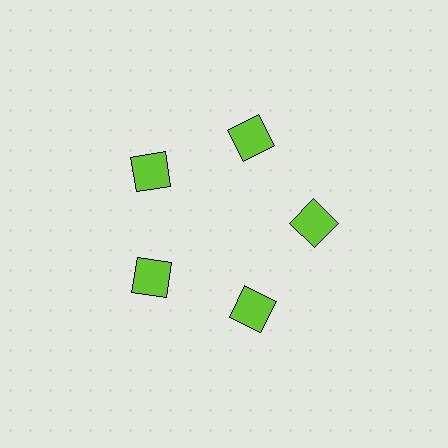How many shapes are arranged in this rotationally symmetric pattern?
There are 5 shapes, arranged in 5 groups of 1.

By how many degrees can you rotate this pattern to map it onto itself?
The pattern maps onto itself every 72 degrees of rotation.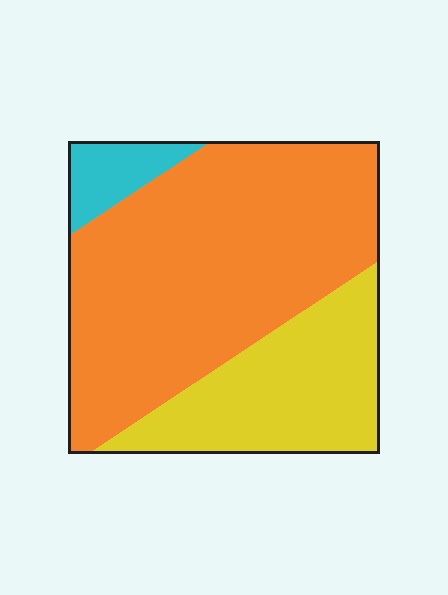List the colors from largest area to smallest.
From largest to smallest: orange, yellow, cyan.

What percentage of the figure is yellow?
Yellow covers about 30% of the figure.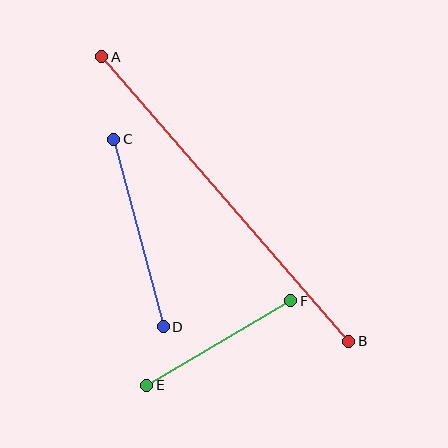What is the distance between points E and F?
The distance is approximately 167 pixels.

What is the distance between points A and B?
The distance is approximately 377 pixels.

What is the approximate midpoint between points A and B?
The midpoint is at approximately (225, 199) pixels.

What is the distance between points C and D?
The distance is approximately 194 pixels.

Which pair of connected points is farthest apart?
Points A and B are farthest apart.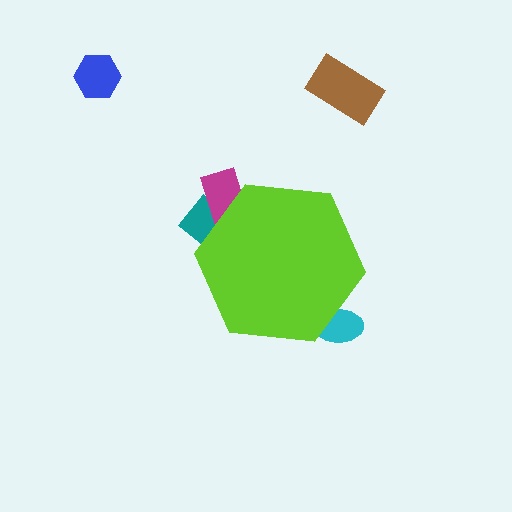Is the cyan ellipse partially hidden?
Yes, the cyan ellipse is partially hidden behind the lime hexagon.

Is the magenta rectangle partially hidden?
Yes, the magenta rectangle is partially hidden behind the lime hexagon.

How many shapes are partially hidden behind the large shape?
3 shapes are partially hidden.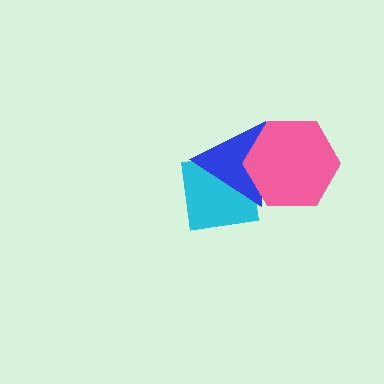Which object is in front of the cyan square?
The blue triangle is in front of the cyan square.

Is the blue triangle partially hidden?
Yes, it is partially covered by another shape.